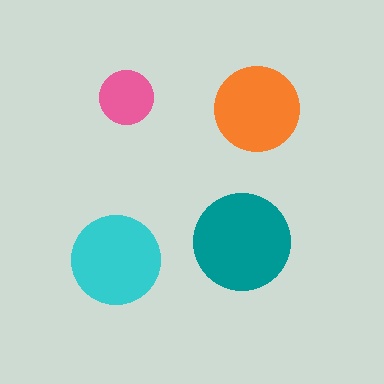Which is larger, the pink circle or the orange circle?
The orange one.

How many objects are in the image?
There are 4 objects in the image.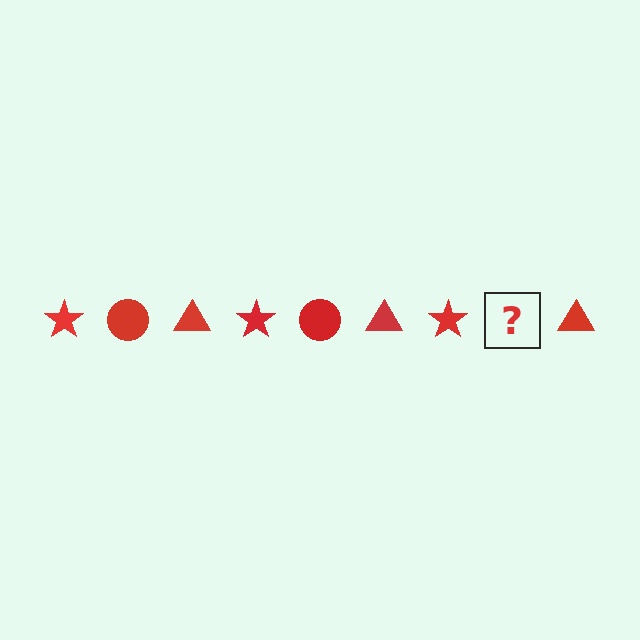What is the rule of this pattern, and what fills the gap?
The rule is that the pattern cycles through star, circle, triangle shapes in red. The gap should be filled with a red circle.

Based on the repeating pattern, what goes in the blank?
The blank should be a red circle.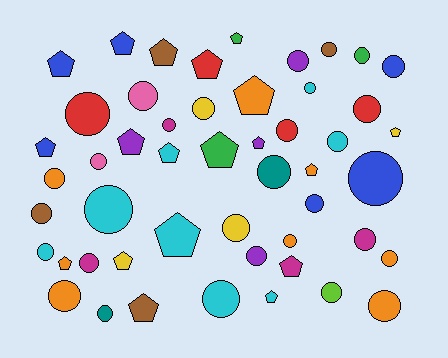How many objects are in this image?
There are 50 objects.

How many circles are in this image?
There are 31 circles.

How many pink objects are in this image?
There are 2 pink objects.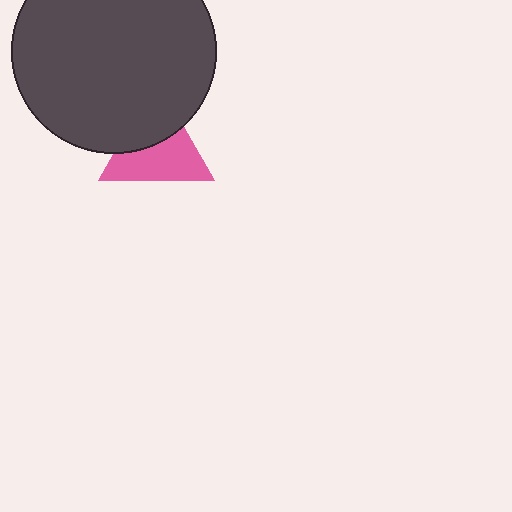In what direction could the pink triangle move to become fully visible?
The pink triangle could move down. That would shift it out from behind the dark gray circle entirely.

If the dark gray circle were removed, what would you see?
You would see the complete pink triangle.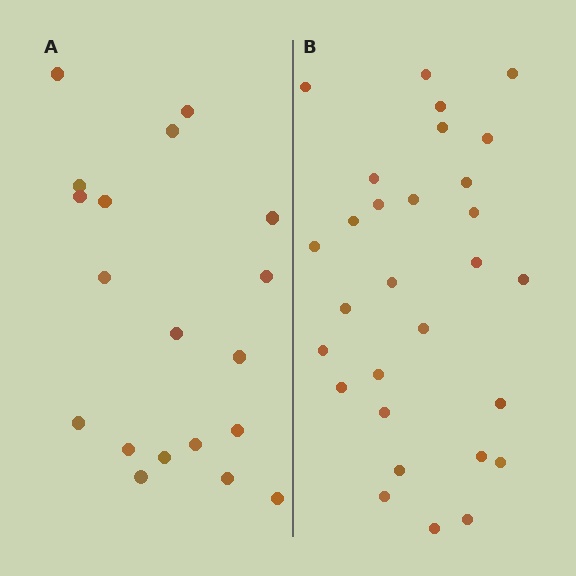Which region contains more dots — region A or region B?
Region B (the right region) has more dots.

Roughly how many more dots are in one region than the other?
Region B has roughly 10 or so more dots than region A.